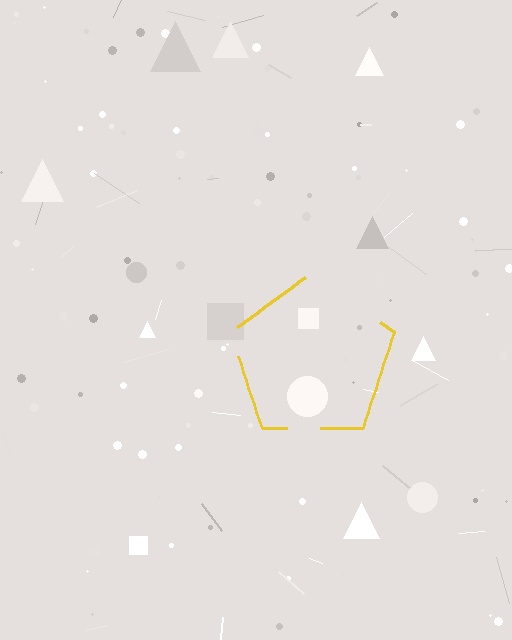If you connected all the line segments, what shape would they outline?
They would outline a pentagon.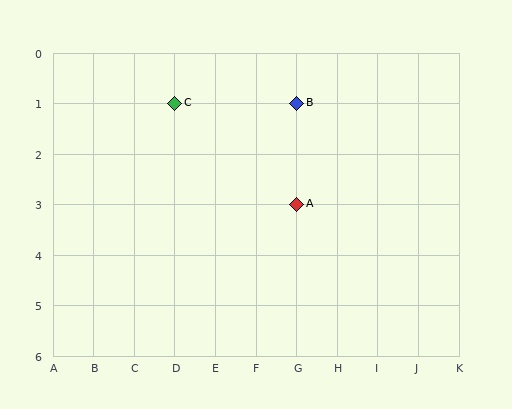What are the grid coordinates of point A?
Point A is at grid coordinates (G, 3).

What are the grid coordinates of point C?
Point C is at grid coordinates (D, 1).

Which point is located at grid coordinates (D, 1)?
Point C is at (D, 1).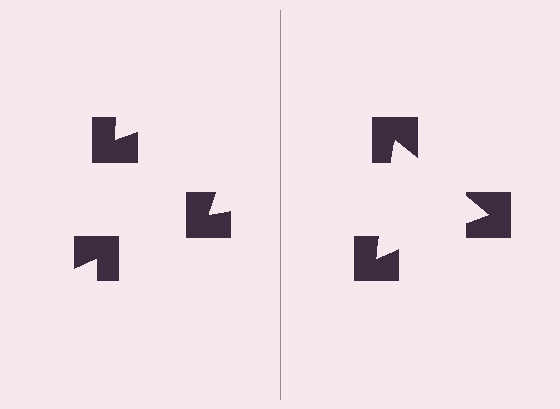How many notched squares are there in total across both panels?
6 — 3 on each side.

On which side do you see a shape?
An illusory triangle appears on the right side. On the left side the wedge cuts are rotated, so no coherent shape forms.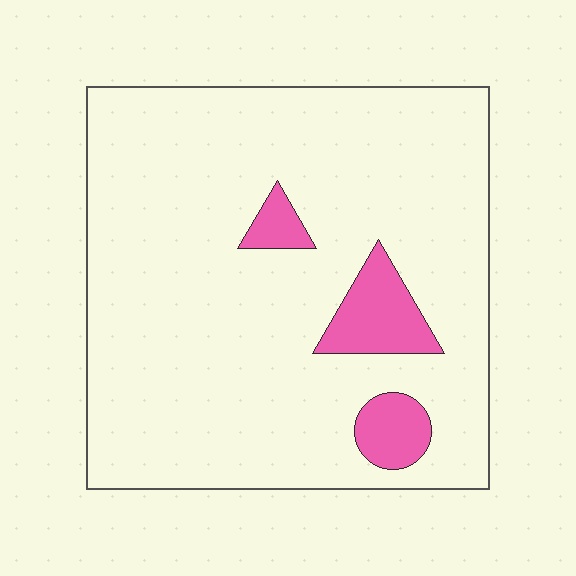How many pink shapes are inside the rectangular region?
3.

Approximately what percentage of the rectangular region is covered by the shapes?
Approximately 10%.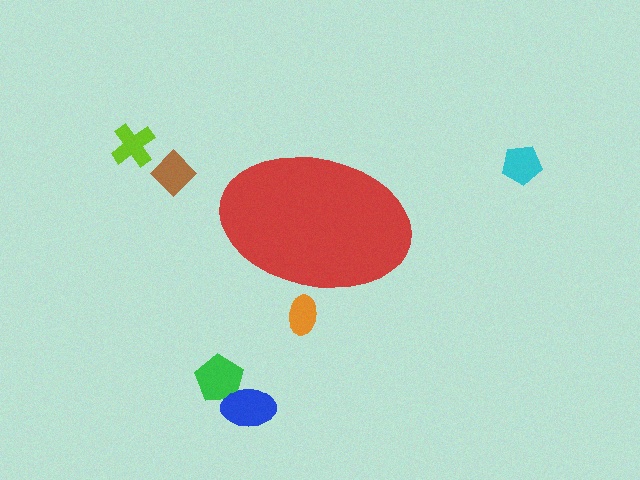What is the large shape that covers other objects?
A red ellipse.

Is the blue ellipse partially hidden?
No, the blue ellipse is fully visible.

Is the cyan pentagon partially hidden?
No, the cyan pentagon is fully visible.